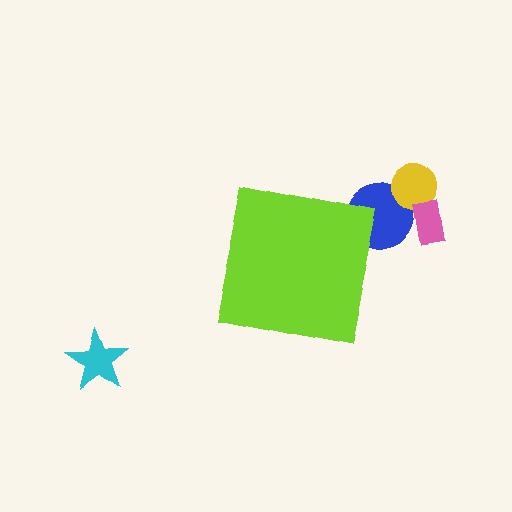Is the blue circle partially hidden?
Yes, the blue circle is partially hidden behind the lime square.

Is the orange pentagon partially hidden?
Yes, the orange pentagon is partially hidden behind the lime square.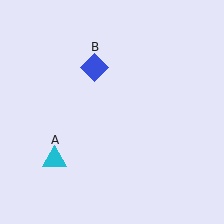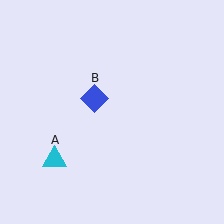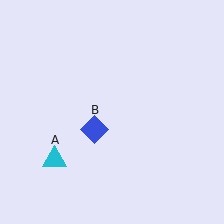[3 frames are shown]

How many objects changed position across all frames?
1 object changed position: blue diamond (object B).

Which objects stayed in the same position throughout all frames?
Cyan triangle (object A) remained stationary.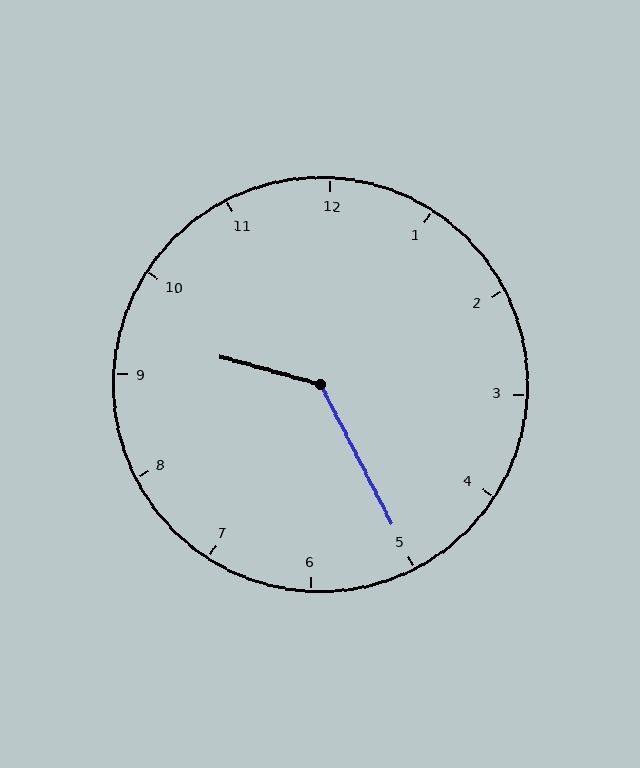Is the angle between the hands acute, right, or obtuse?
It is obtuse.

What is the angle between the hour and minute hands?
Approximately 132 degrees.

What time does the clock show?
9:25.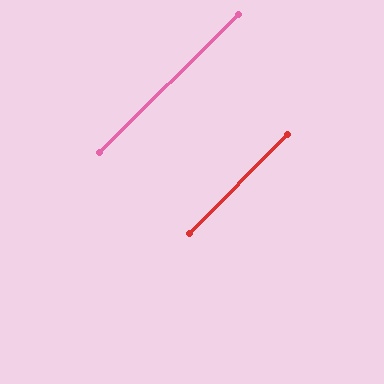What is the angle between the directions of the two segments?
Approximately 0 degrees.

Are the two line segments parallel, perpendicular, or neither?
Parallel — their directions differ by only 0.1°.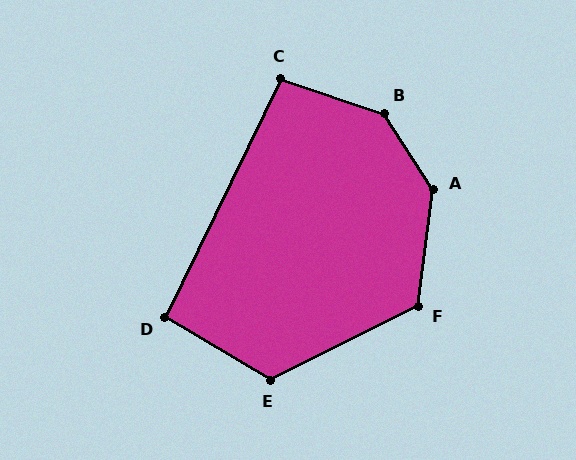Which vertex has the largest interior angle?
B, at approximately 141 degrees.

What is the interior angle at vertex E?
Approximately 123 degrees (obtuse).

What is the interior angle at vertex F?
Approximately 124 degrees (obtuse).